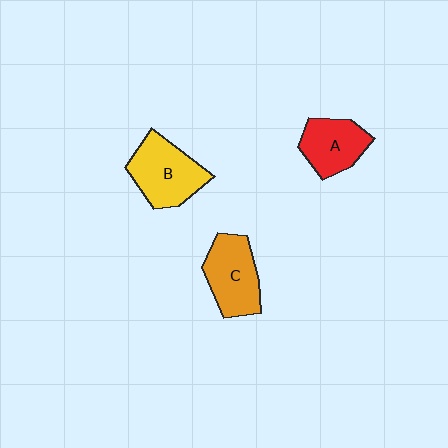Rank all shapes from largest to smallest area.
From largest to smallest: B (yellow), C (orange), A (red).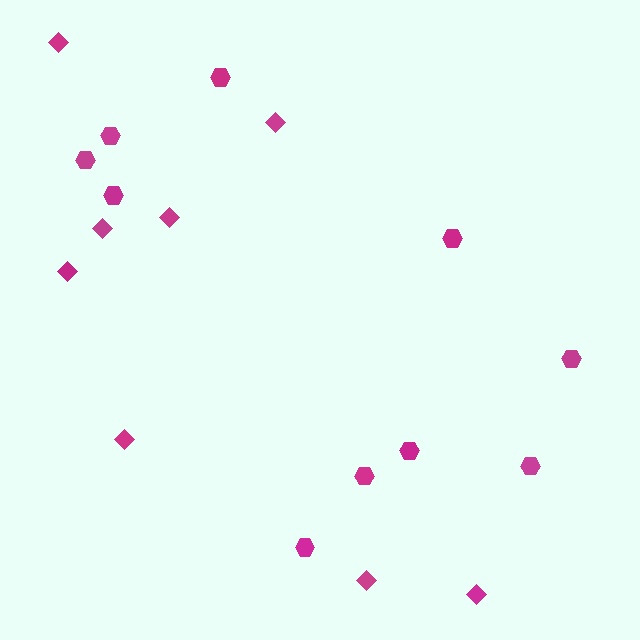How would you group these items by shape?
There are 2 groups: one group of hexagons (10) and one group of diamonds (8).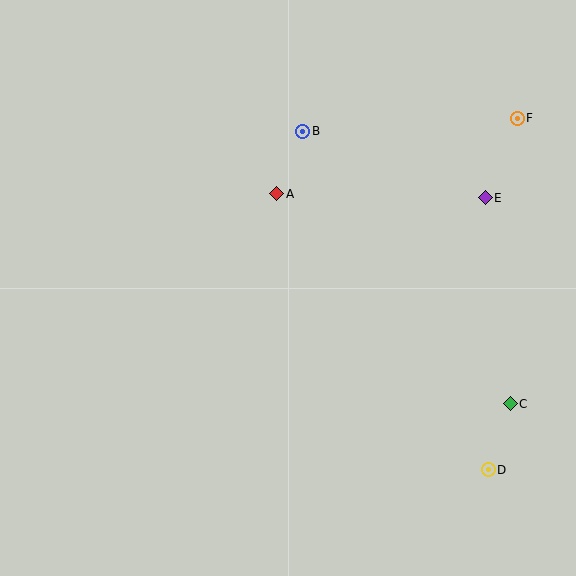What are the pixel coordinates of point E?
Point E is at (485, 198).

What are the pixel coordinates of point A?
Point A is at (277, 194).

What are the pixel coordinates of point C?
Point C is at (510, 404).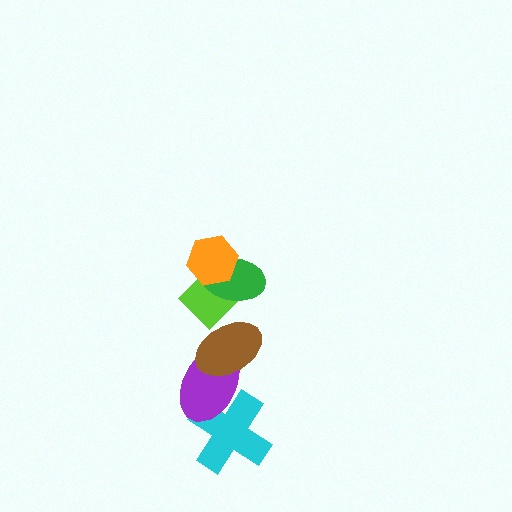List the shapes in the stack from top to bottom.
From top to bottom: the orange hexagon, the green ellipse, the lime diamond, the brown ellipse, the purple ellipse, the cyan cross.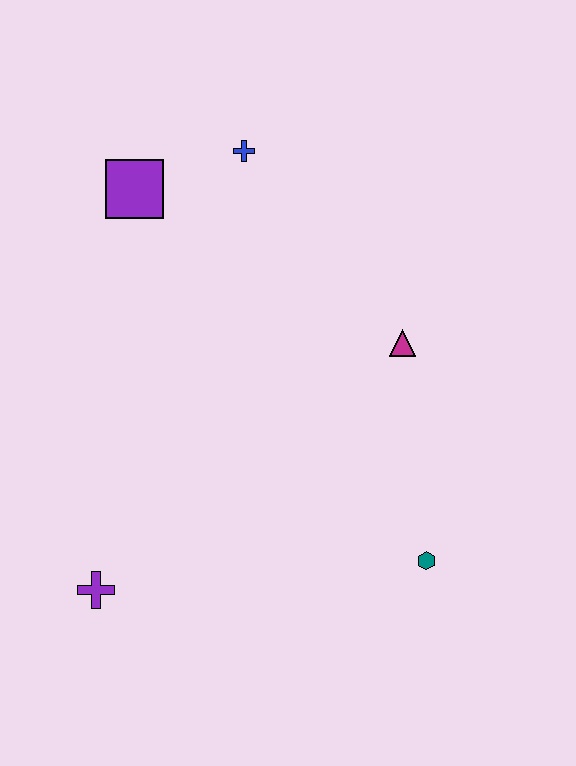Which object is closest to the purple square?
The blue cross is closest to the purple square.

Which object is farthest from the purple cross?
The blue cross is farthest from the purple cross.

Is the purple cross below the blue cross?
Yes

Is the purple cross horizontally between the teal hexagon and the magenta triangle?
No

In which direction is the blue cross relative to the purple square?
The blue cross is to the right of the purple square.